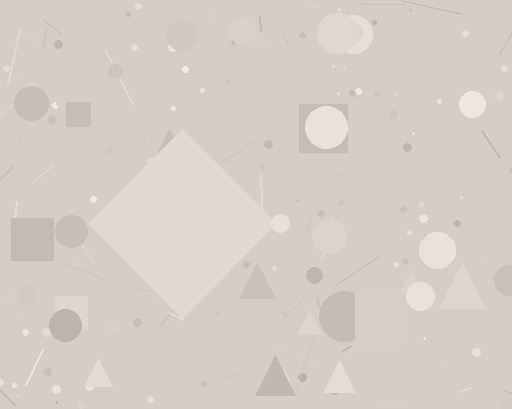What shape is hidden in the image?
A diamond is hidden in the image.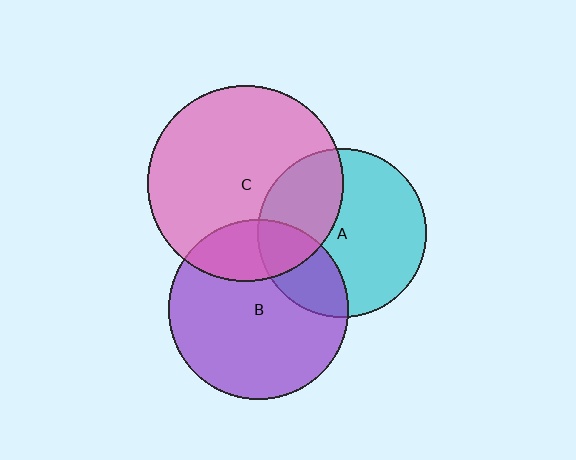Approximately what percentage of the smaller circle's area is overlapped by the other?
Approximately 25%.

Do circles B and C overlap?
Yes.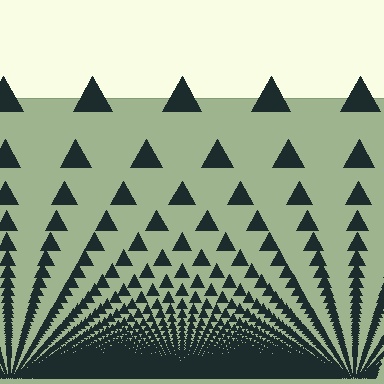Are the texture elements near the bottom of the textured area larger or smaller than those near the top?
Smaller. The gradient is inverted — elements near the bottom are smaller and denser.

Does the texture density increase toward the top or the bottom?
Density increases toward the bottom.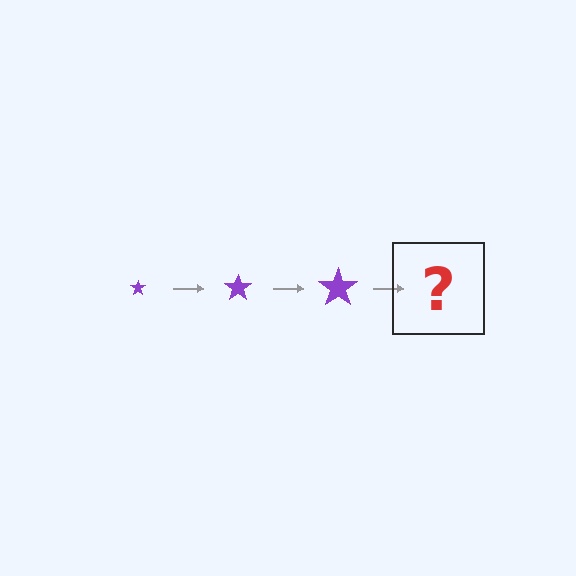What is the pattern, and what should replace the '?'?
The pattern is that the star gets progressively larger each step. The '?' should be a purple star, larger than the previous one.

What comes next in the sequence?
The next element should be a purple star, larger than the previous one.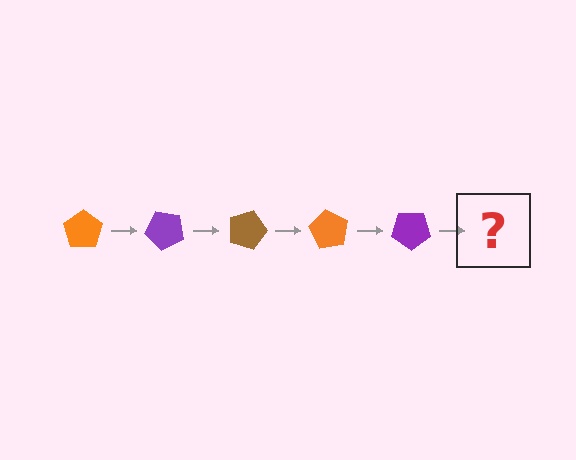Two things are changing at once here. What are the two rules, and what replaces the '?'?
The two rules are that it rotates 45 degrees each step and the color cycles through orange, purple, and brown. The '?' should be a brown pentagon, rotated 225 degrees from the start.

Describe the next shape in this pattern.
It should be a brown pentagon, rotated 225 degrees from the start.